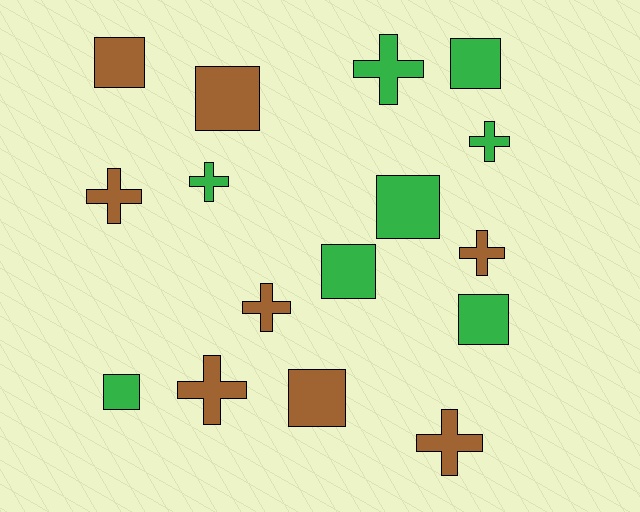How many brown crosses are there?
There are 5 brown crosses.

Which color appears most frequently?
Brown, with 8 objects.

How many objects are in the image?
There are 16 objects.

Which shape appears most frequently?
Cross, with 8 objects.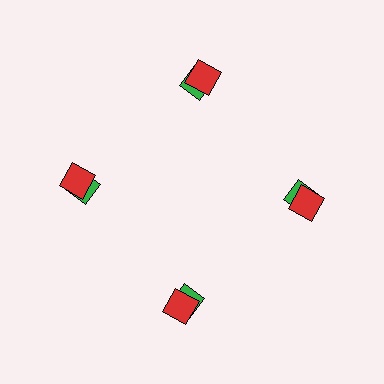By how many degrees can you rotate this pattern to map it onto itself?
The pattern maps onto itself every 90 degrees of rotation.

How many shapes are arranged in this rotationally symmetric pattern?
There are 8 shapes, arranged in 4 groups of 2.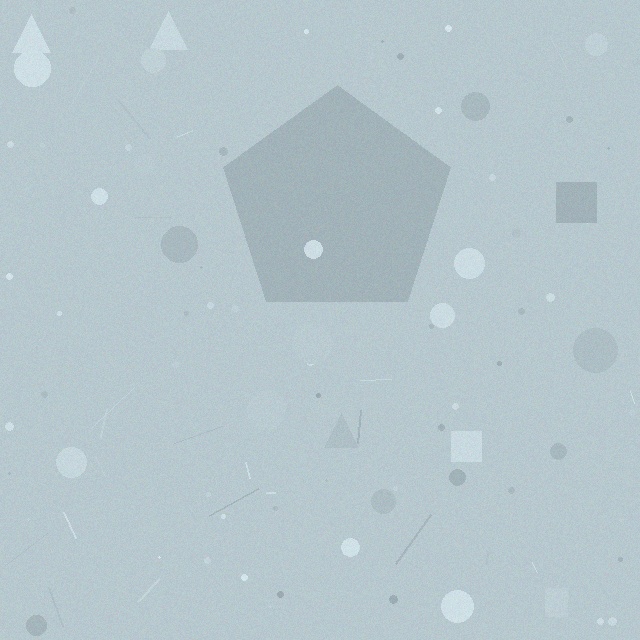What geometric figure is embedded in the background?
A pentagon is embedded in the background.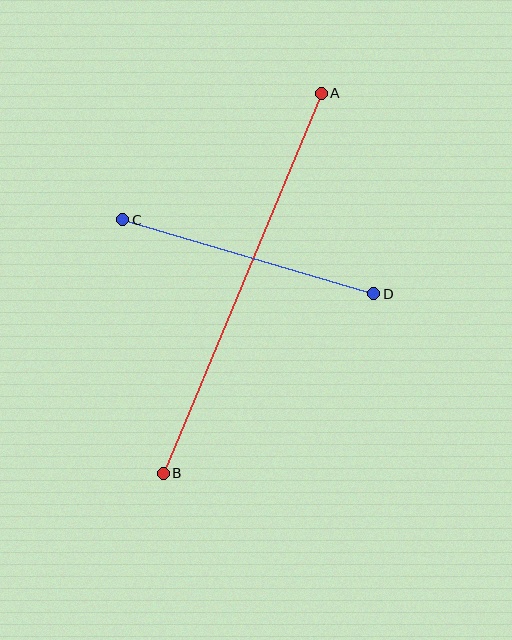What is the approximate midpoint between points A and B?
The midpoint is at approximately (242, 283) pixels.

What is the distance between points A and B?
The distance is approximately 411 pixels.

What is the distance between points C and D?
The distance is approximately 261 pixels.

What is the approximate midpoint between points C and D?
The midpoint is at approximately (248, 257) pixels.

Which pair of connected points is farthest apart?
Points A and B are farthest apart.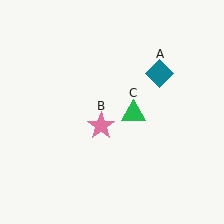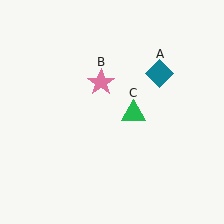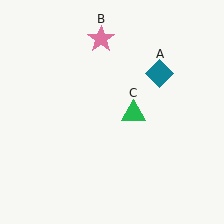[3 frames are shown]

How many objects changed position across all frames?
1 object changed position: pink star (object B).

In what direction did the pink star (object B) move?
The pink star (object B) moved up.